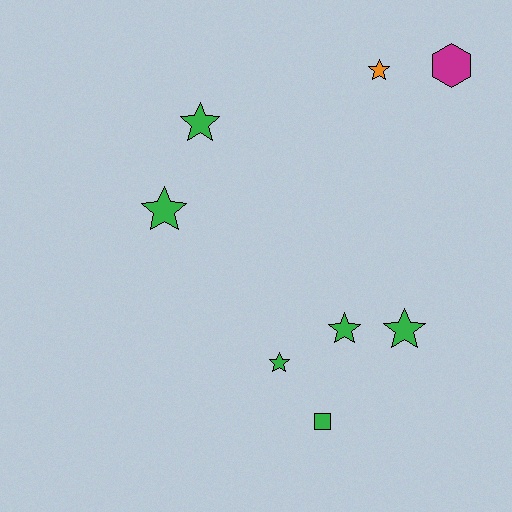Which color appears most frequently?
Green, with 6 objects.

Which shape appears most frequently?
Star, with 6 objects.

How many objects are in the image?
There are 8 objects.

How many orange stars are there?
There is 1 orange star.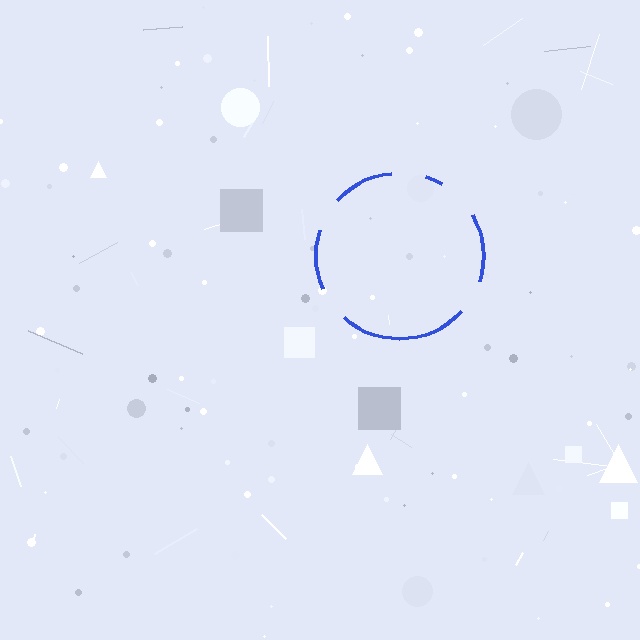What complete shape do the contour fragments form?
The contour fragments form a circle.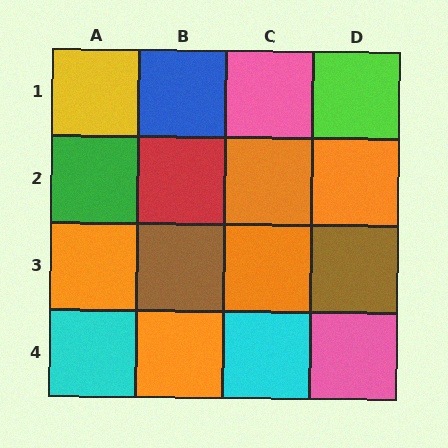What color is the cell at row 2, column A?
Green.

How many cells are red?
1 cell is red.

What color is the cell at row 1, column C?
Pink.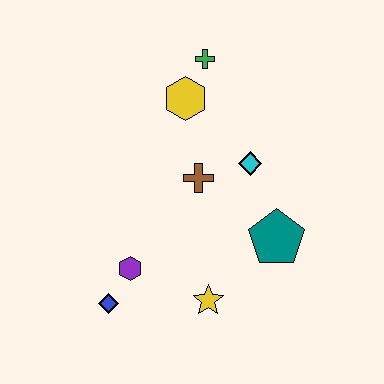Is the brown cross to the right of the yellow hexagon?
Yes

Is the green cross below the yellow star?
No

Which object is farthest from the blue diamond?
The green cross is farthest from the blue diamond.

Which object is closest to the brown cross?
The cyan diamond is closest to the brown cross.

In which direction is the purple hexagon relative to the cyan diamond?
The purple hexagon is to the left of the cyan diamond.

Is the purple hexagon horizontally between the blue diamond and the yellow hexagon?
Yes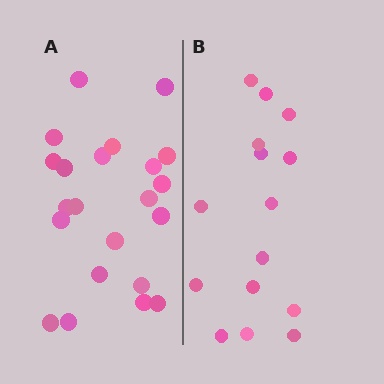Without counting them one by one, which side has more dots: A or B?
Region A (the left region) has more dots.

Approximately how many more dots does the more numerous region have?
Region A has roughly 8 or so more dots than region B.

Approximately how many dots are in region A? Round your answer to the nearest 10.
About 20 dots. (The exact count is 22, which rounds to 20.)